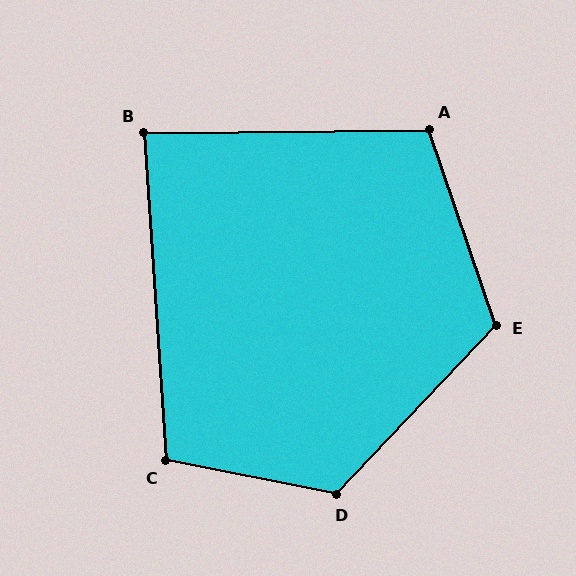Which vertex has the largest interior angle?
D, at approximately 122 degrees.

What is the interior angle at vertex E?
Approximately 117 degrees (obtuse).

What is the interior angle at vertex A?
Approximately 108 degrees (obtuse).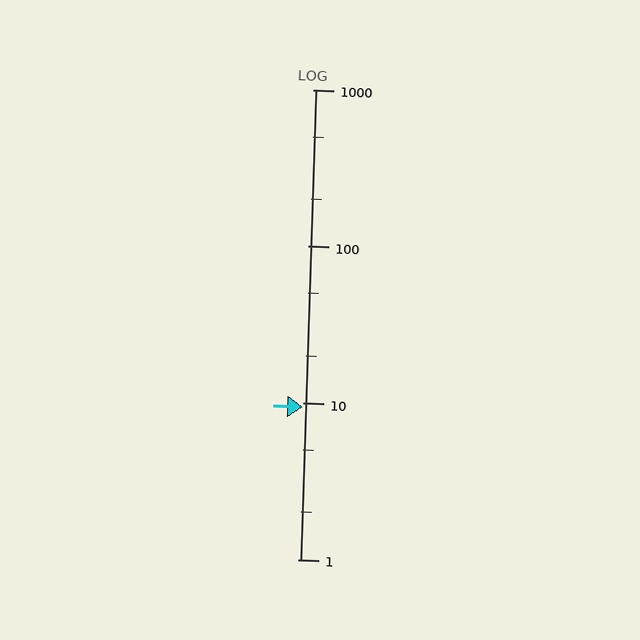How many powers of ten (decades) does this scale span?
The scale spans 3 decades, from 1 to 1000.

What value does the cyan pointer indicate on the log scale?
The pointer indicates approximately 9.4.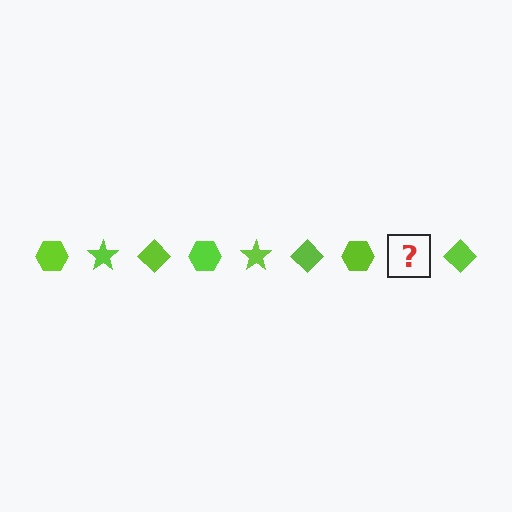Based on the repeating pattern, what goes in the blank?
The blank should be a lime star.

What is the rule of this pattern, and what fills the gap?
The rule is that the pattern cycles through hexagon, star, diamond shapes in lime. The gap should be filled with a lime star.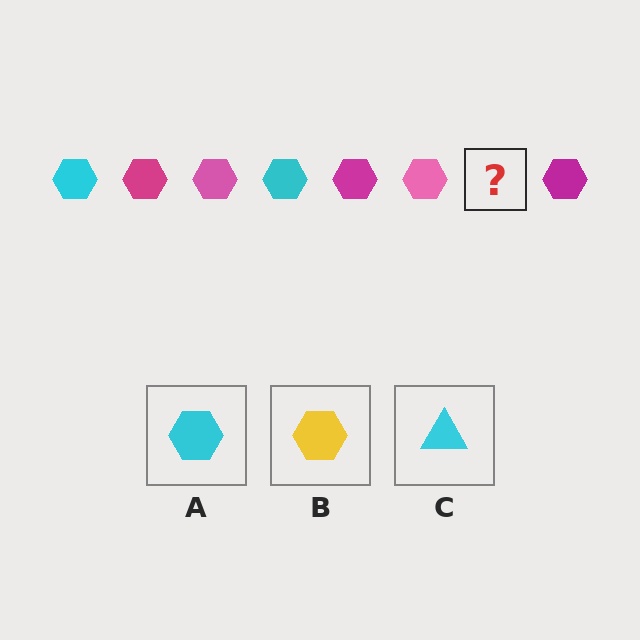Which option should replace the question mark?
Option A.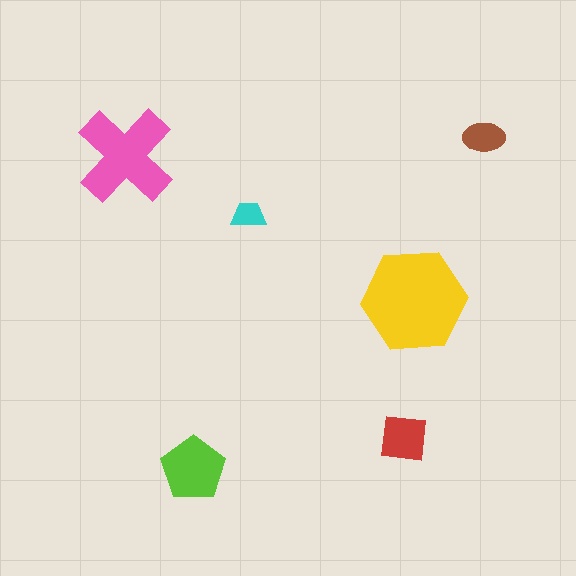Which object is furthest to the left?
The pink cross is leftmost.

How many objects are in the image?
There are 6 objects in the image.